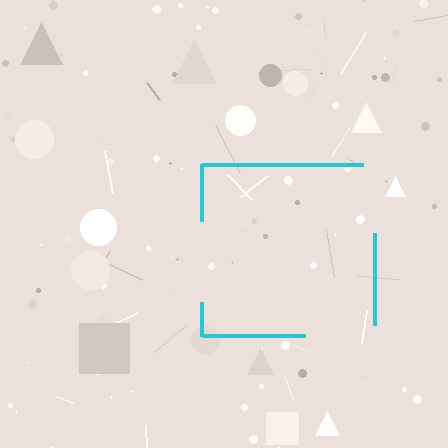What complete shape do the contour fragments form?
The contour fragments form a square.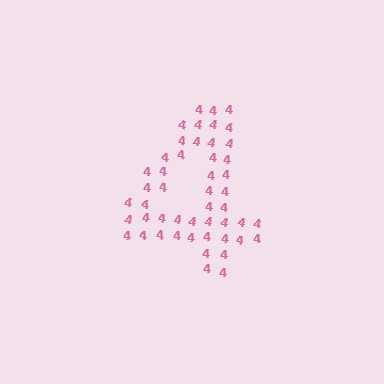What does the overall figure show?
The overall figure shows the digit 4.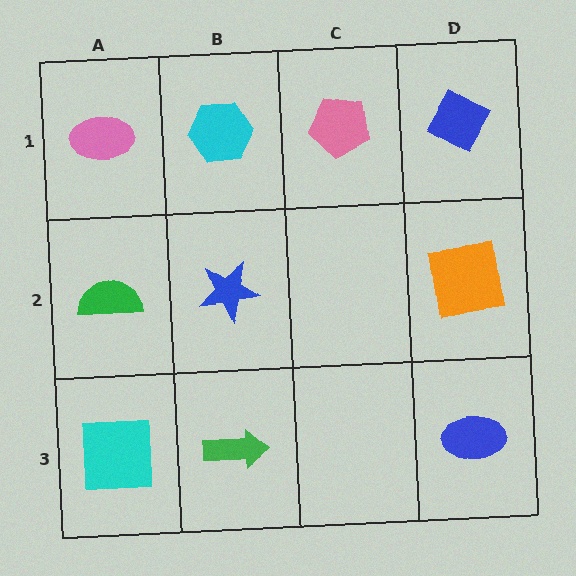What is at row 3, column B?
A green arrow.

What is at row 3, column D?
A blue ellipse.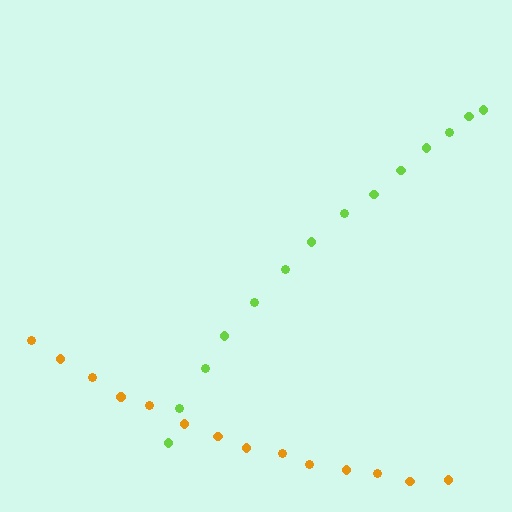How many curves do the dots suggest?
There are 2 distinct paths.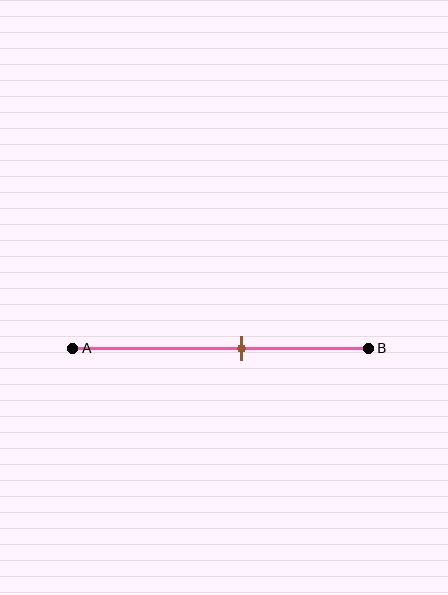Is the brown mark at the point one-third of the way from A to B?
No, the mark is at about 55% from A, not at the 33% one-third point.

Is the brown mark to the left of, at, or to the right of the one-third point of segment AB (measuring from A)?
The brown mark is to the right of the one-third point of segment AB.